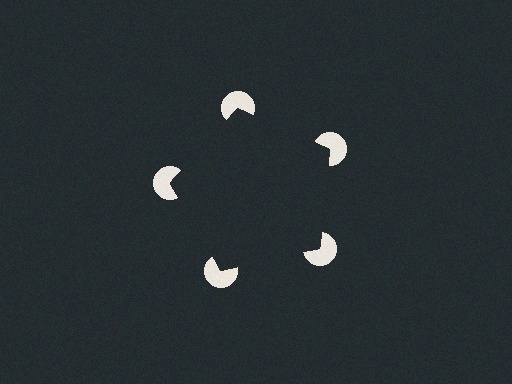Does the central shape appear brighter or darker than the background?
It typically appears slightly darker than the background, even though no actual brightness change is drawn.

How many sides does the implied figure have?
5 sides.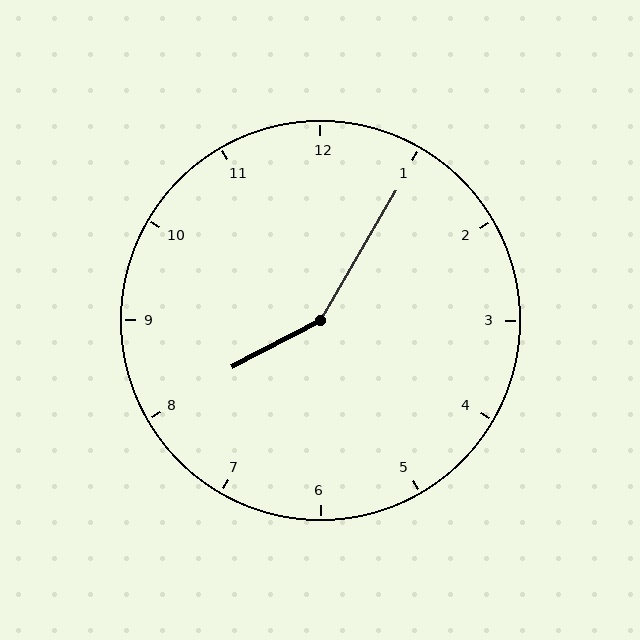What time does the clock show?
8:05.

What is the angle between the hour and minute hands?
Approximately 148 degrees.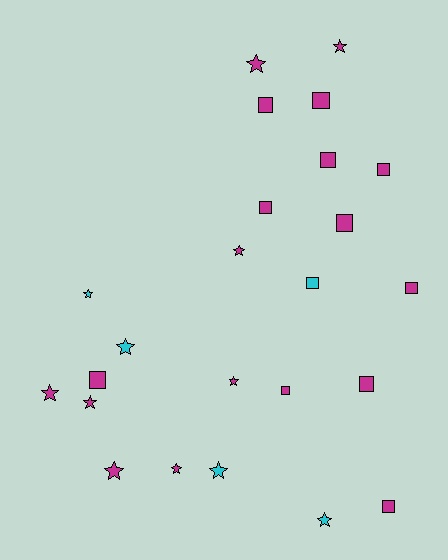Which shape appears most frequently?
Square, with 12 objects.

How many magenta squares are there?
There are 11 magenta squares.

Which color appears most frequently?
Magenta, with 19 objects.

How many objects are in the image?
There are 24 objects.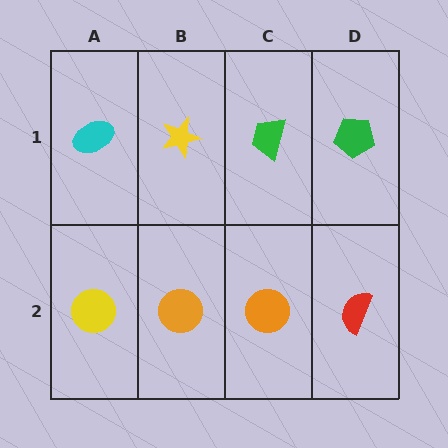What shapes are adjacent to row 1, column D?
A red semicircle (row 2, column D), a green trapezoid (row 1, column C).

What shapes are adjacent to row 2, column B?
A yellow star (row 1, column B), a yellow circle (row 2, column A), an orange circle (row 2, column C).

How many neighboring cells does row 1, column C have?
3.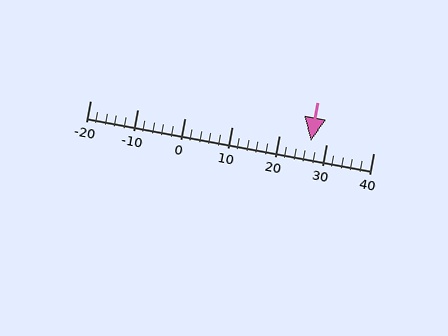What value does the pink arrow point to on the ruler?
The pink arrow points to approximately 27.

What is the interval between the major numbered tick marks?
The major tick marks are spaced 10 units apart.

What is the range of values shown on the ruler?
The ruler shows values from -20 to 40.